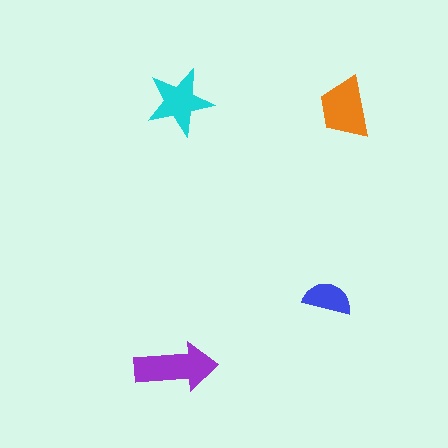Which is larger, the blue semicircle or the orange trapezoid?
The orange trapezoid.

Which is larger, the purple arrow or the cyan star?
The purple arrow.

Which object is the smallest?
The blue semicircle.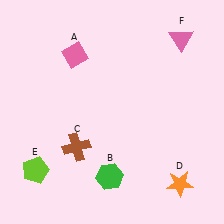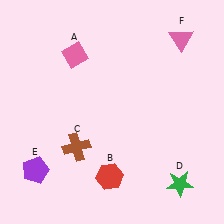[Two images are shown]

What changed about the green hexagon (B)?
In Image 1, B is green. In Image 2, it changed to red.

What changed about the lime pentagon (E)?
In Image 1, E is lime. In Image 2, it changed to purple.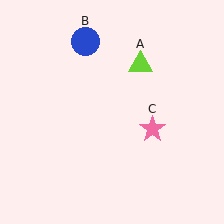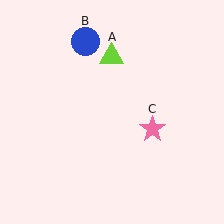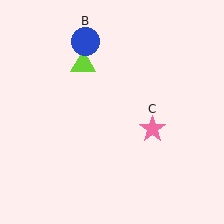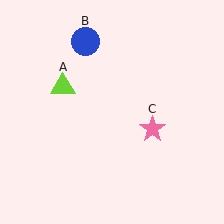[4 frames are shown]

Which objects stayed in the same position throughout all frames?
Blue circle (object B) and pink star (object C) remained stationary.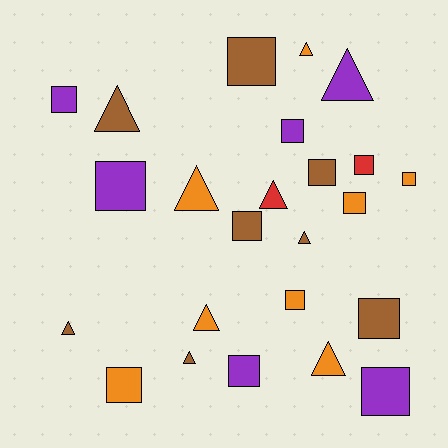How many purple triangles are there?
There is 1 purple triangle.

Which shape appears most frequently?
Square, with 14 objects.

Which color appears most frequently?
Orange, with 8 objects.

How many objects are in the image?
There are 24 objects.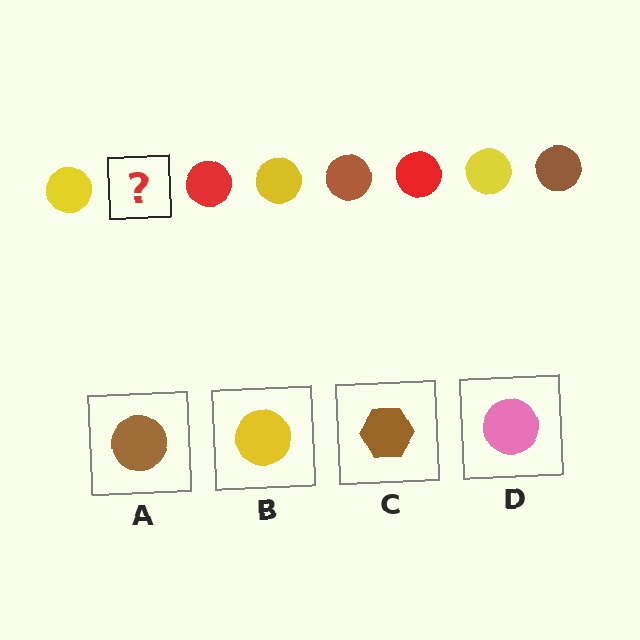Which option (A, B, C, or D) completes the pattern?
A.